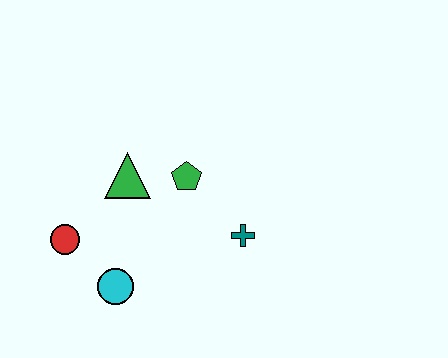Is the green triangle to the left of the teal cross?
Yes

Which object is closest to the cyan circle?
The red circle is closest to the cyan circle.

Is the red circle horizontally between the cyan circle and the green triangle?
No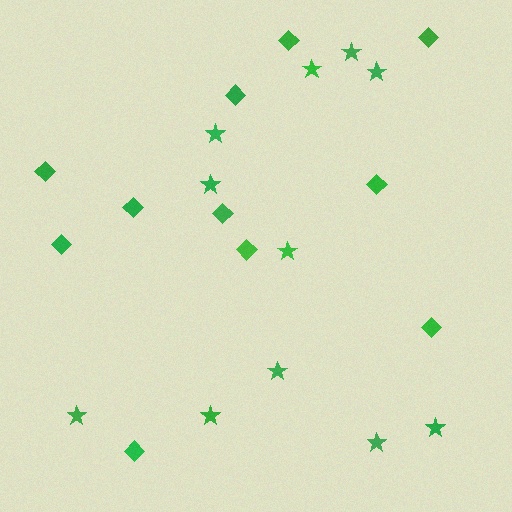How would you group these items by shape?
There are 2 groups: one group of stars (11) and one group of diamonds (11).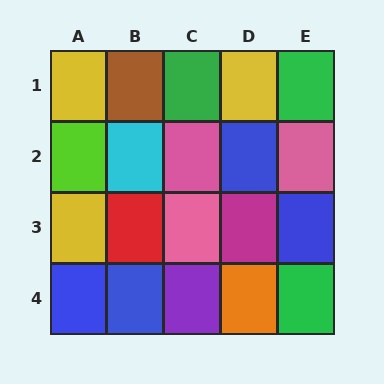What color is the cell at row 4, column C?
Purple.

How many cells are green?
3 cells are green.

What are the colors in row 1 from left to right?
Yellow, brown, green, yellow, green.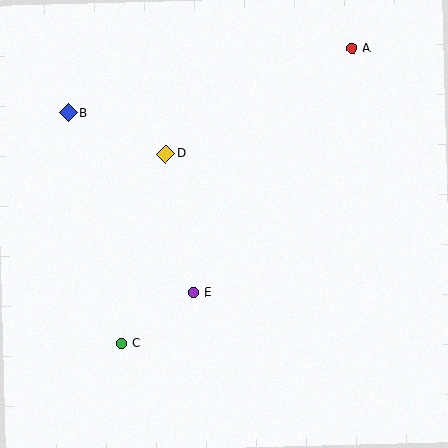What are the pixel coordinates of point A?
Point A is at (351, 48).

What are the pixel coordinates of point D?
Point D is at (166, 154).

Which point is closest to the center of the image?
Point E at (193, 293) is closest to the center.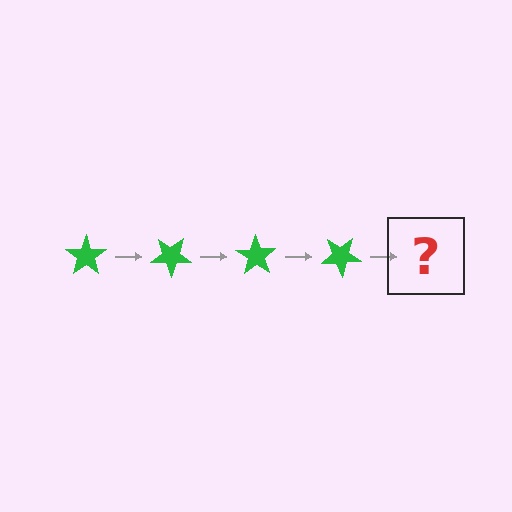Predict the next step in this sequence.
The next step is a green star rotated 140 degrees.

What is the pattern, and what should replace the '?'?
The pattern is that the star rotates 35 degrees each step. The '?' should be a green star rotated 140 degrees.